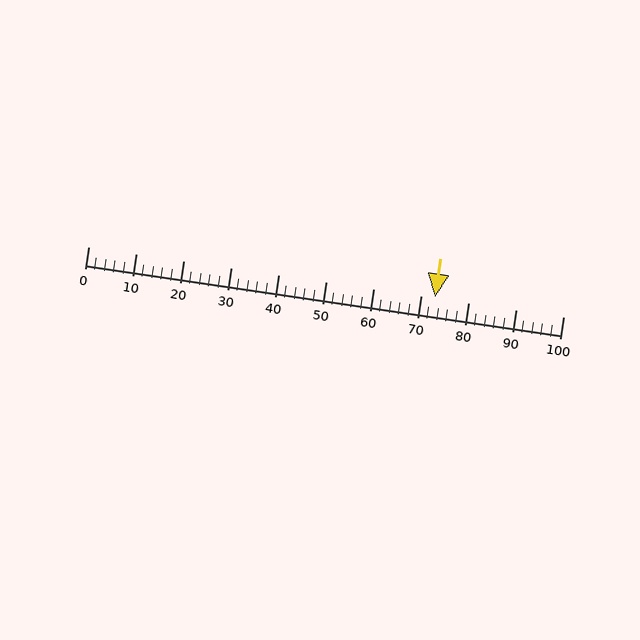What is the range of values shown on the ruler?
The ruler shows values from 0 to 100.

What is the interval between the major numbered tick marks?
The major tick marks are spaced 10 units apart.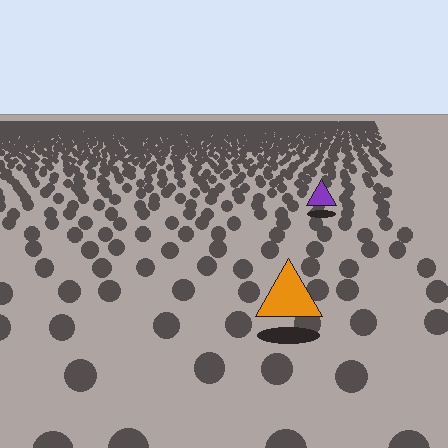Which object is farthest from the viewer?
The purple triangle is farthest from the viewer. It appears smaller and the ground texture around it is denser.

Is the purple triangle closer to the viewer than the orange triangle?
No. The orange triangle is closer — you can tell from the texture gradient: the ground texture is coarser near it.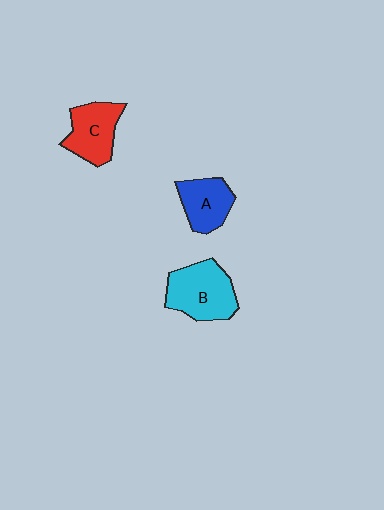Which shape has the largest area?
Shape B (cyan).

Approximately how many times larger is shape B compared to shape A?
Approximately 1.4 times.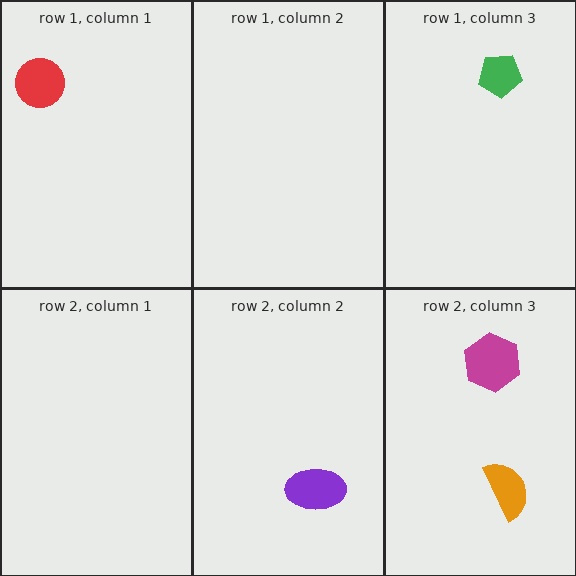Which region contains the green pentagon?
The row 1, column 3 region.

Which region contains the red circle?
The row 1, column 1 region.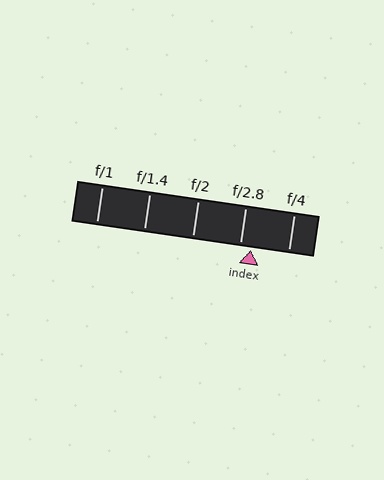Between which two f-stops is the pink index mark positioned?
The index mark is between f/2.8 and f/4.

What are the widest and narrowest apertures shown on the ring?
The widest aperture shown is f/1 and the narrowest is f/4.